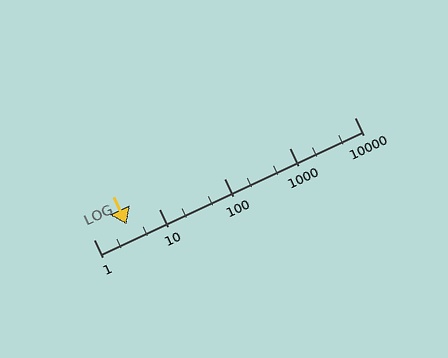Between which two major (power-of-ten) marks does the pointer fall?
The pointer is between 1 and 10.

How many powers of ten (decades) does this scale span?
The scale spans 4 decades, from 1 to 10000.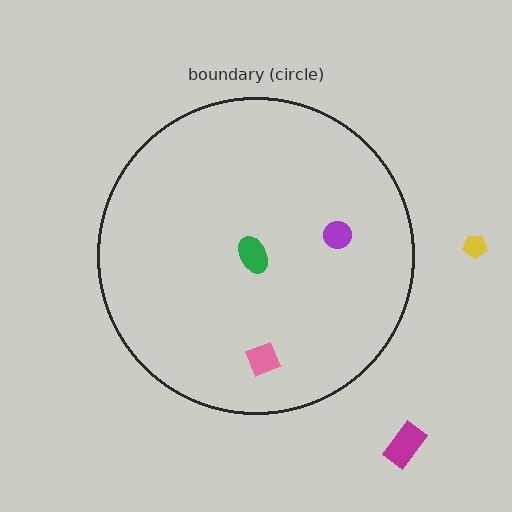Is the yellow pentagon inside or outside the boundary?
Outside.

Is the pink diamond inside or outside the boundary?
Inside.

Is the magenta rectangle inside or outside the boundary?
Outside.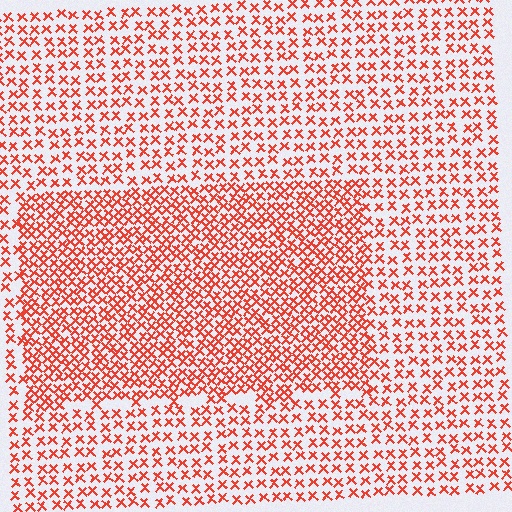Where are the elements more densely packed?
The elements are more densely packed inside the rectangle boundary.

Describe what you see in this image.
The image contains small red elements arranged at two different densities. A rectangle-shaped region is visible where the elements are more densely packed than the surrounding area.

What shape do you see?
I see a rectangle.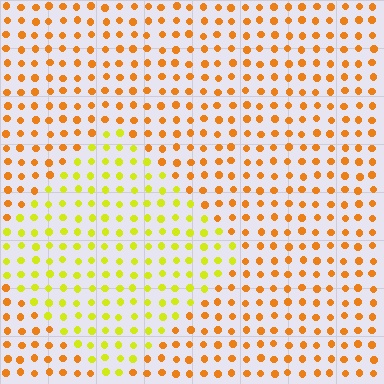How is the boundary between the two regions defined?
The boundary is defined purely by a slight shift in hue (about 38 degrees). Spacing, size, and orientation are identical on both sides.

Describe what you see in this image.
The image is filled with small orange elements in a uniform arrangement. A diamond-shaped region is visible where the elements are tinted to a slightly different hue, forming a subtle color boundary.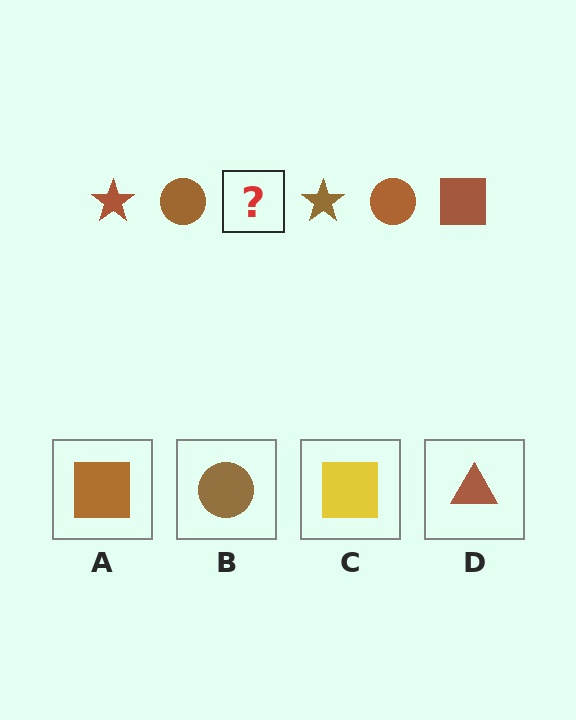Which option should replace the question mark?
Option A.